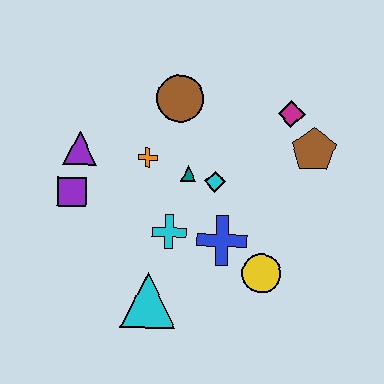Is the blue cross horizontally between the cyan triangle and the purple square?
No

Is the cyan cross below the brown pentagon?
Yes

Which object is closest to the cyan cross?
The blue cross is closest to the cyan cross.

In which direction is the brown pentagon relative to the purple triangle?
The brown pentagon is to the right of the purple triangle.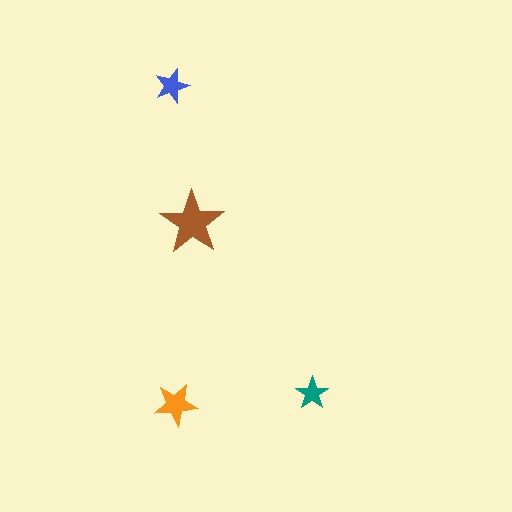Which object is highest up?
The blue star is topmost.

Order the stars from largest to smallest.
the brown one, the orange one, the blue one, the teal one.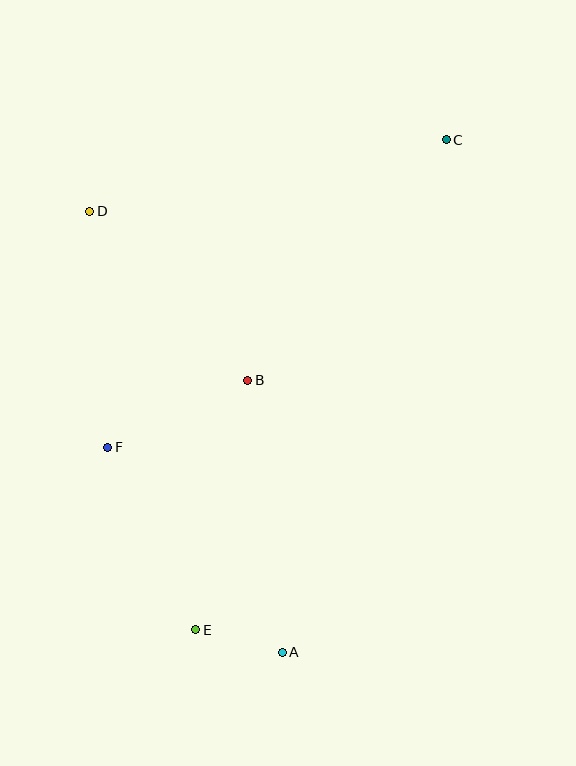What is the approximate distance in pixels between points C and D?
The distance between C and D is approximately 363 pixels.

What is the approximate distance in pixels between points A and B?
The distance between A and B is approximately 275 pixels.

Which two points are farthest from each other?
Points C and E are farthest from each other.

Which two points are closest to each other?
Points A and E are closest to each other.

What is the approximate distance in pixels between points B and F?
The distance between B and F is approximately 155 pixels.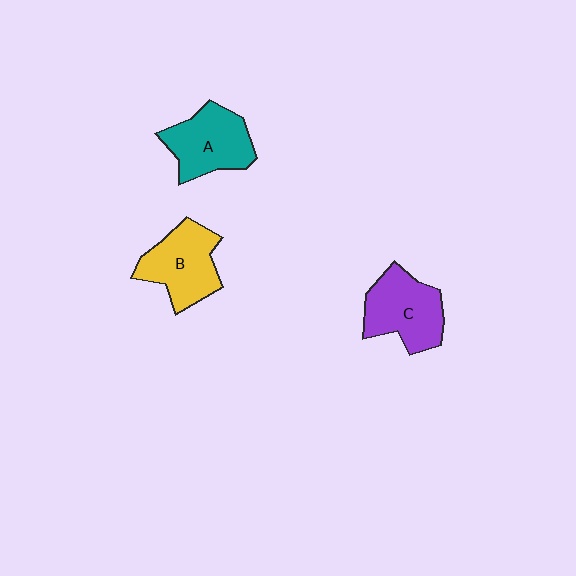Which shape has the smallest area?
Shape A (teal).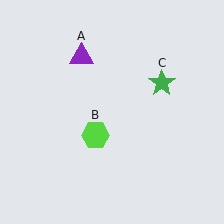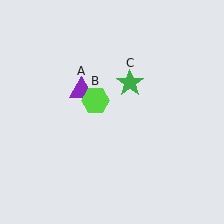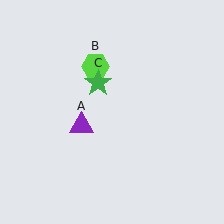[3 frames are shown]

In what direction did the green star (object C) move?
The green star (object C) moved left.